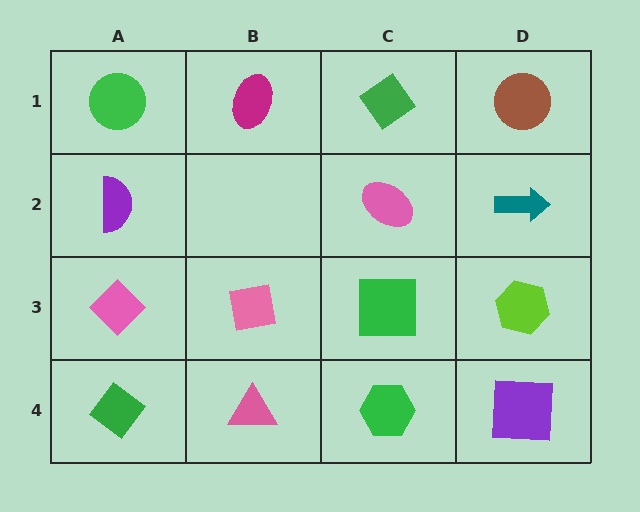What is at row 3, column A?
A pink diamond.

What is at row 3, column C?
A green square.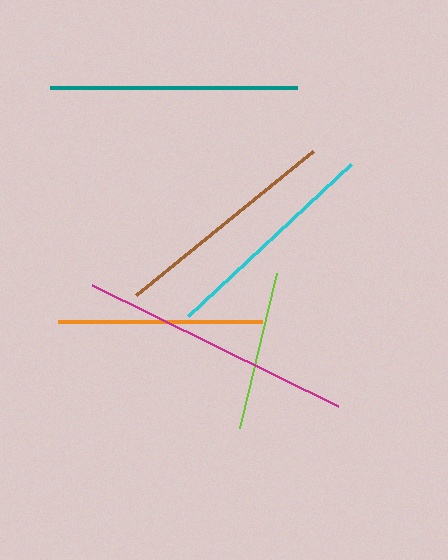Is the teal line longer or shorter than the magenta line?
The magenta line is longer than the teal line.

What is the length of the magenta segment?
The magenta segment is approximately 274 pixels long.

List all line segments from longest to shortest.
From longest to shortest: magenta, teal, brown, cyan, orange, lime.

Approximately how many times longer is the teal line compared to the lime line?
The teal line is approximately 1.5 times the length of the lime line.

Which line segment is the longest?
The magenta line is the longest at approximately 274 pixels.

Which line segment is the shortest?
The lime line is the shortest at approximately 159 pixels.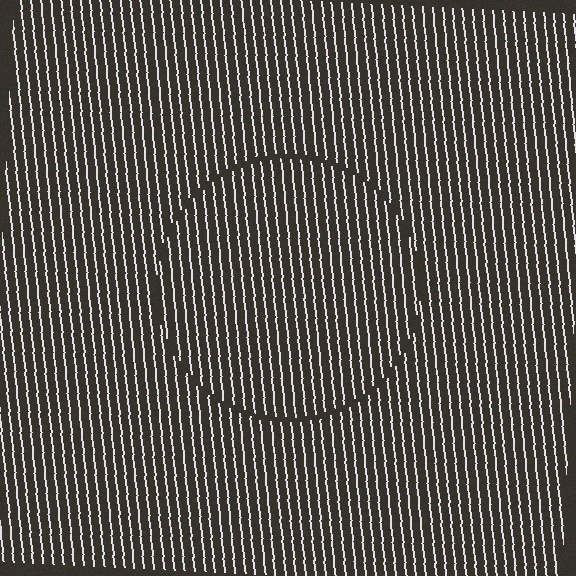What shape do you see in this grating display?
An illusory circle. The interior of the shape contains the same grating, shifted by half a period — the contour is defined by the phase discontinuity where line-ends from the inner and outer gratings abut.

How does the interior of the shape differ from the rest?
The interior of the shape contains the same grating, shifted by half a period — the contour is defined by the phase discontinuity where line-ends from the inner and outer gratings abut.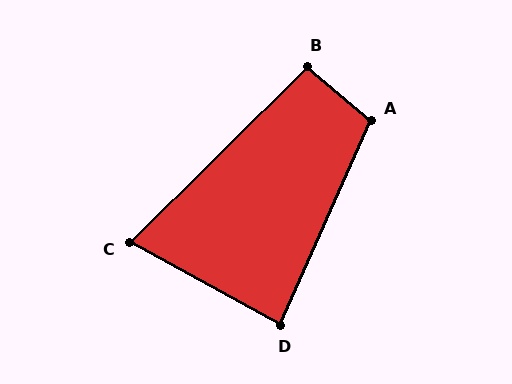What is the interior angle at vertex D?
Approximately 85 degrees (approximately right).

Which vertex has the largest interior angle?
A, at approximately 106 degrees.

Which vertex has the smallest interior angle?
C, at approximately 74 degrees.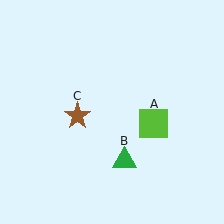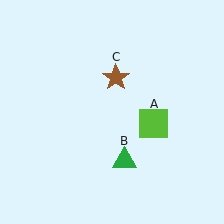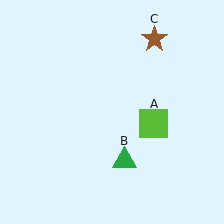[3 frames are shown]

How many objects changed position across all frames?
1 object changed position: brown star (object C).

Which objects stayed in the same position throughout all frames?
Lime square (object A) and green triangle (object B) remained stationary.